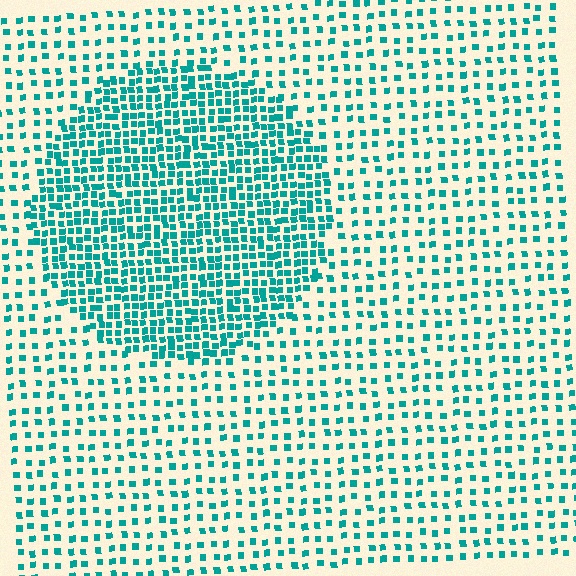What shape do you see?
I see a circle.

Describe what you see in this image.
The image contains small teal elements arranged at two different densities. A circle-shaped region is visible where the elements are more densely packed than the surrounding area.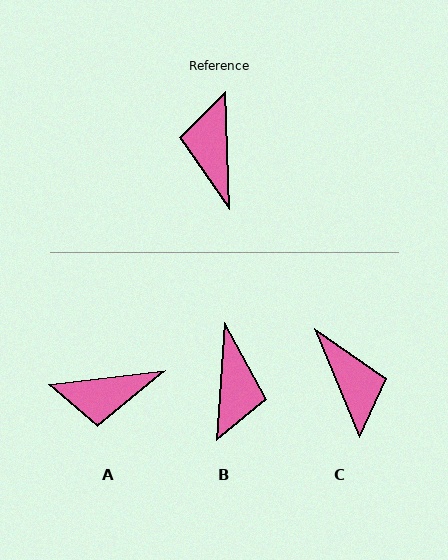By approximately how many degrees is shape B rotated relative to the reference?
Approximately 174 degrees counter-clockwise.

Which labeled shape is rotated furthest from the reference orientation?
B, about 174 degrees away.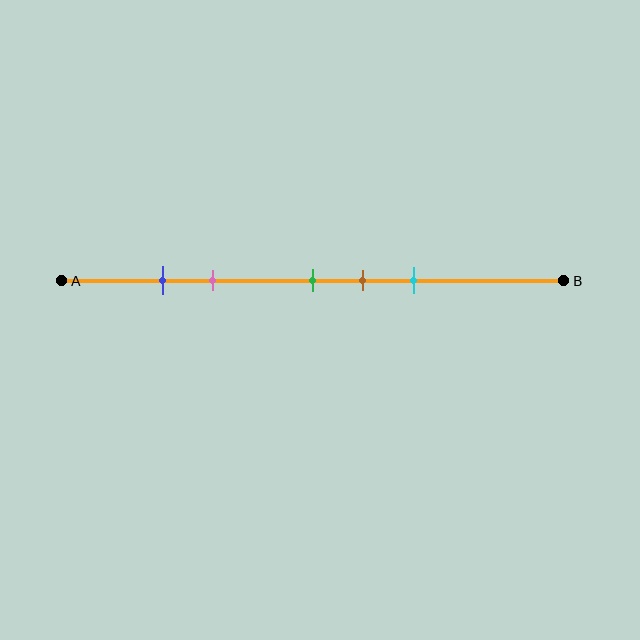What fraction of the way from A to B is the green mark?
The green mark is approximately 50% (0.5) of the way from A to B.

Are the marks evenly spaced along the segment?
No, the marks are not evenly spaced.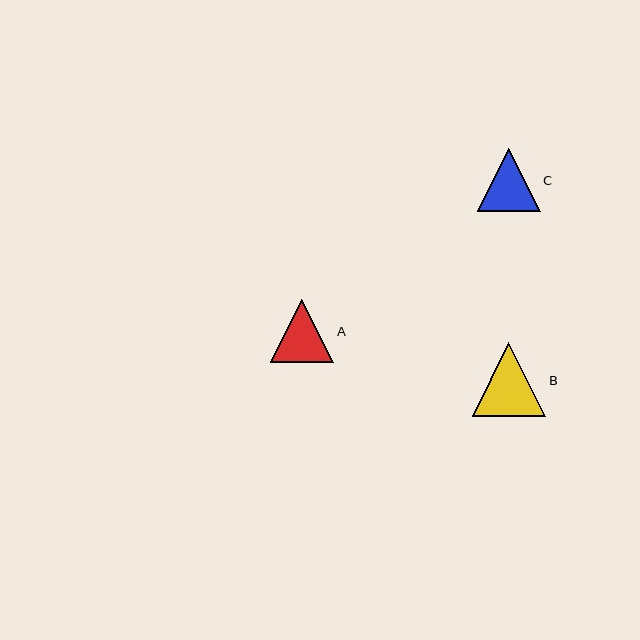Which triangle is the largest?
Triangle B is the largest with a size of approximately 73 pixels.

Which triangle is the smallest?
Triangle C is the smallest with a size of approximately 63 pixels.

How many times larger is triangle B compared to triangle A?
Triangle B is approximately 1.2 times the size of triangle A.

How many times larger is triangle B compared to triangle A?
Triangle B is approximately 1.2 times the size of triangle A.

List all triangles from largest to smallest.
From largest to smallest: B, A, C.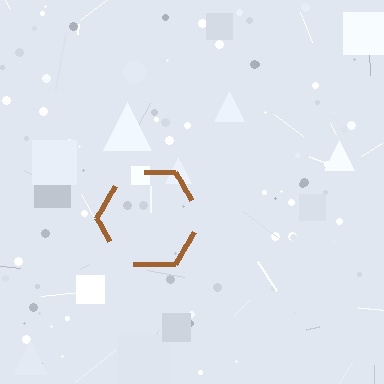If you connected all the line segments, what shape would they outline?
They would outline a hexagon.